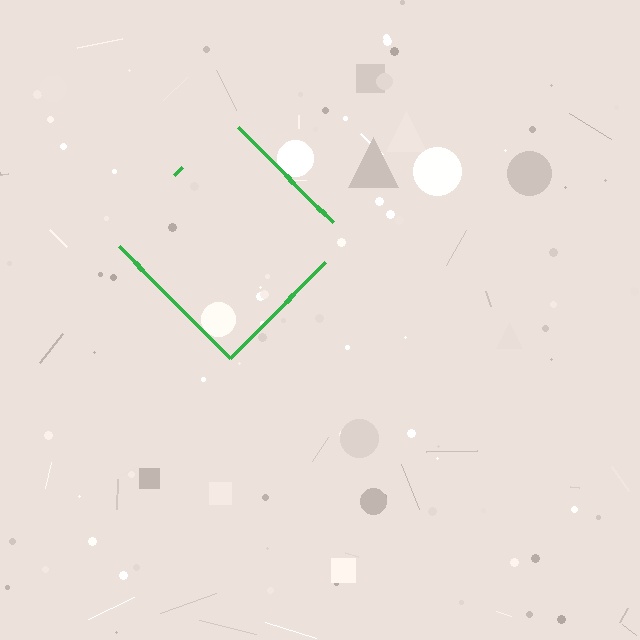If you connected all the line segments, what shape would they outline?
They would outline a diamond.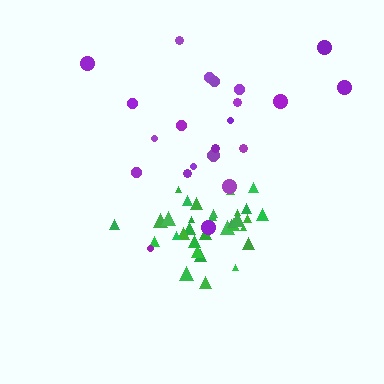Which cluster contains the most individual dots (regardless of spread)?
Green (32).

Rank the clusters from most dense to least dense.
green, purple.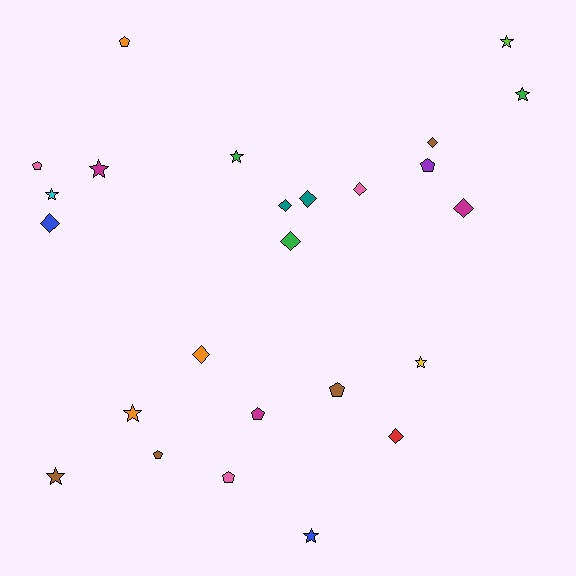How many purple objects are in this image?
There is 1 purple object.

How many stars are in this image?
There are 9 stars.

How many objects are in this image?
There are 25 objects.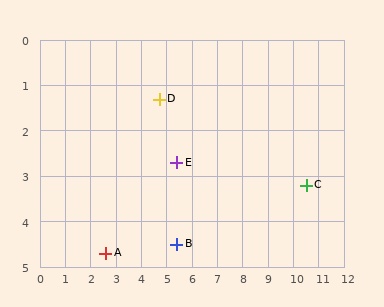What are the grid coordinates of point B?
Point B is at approximately (5.4, 4.5).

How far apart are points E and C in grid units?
Points E and C are about 5.1 grid units apart.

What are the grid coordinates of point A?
Point A is at approximately (2.6, 4.7).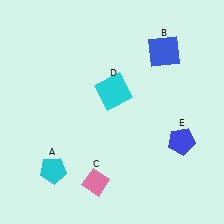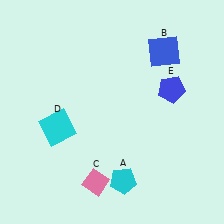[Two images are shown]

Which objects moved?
The objects that moved are: the cyan pentagon (A), the cyan square (D), the blue pentagon (E).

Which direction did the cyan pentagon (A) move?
The cyan pentagon (A) moved right.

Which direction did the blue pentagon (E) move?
The blue pentagon (E) moved up.